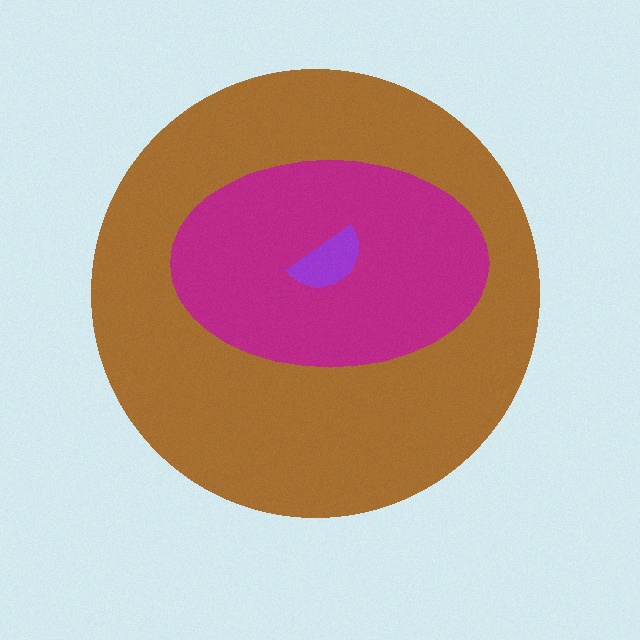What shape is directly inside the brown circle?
The magenta ellipse.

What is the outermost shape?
The brown circle.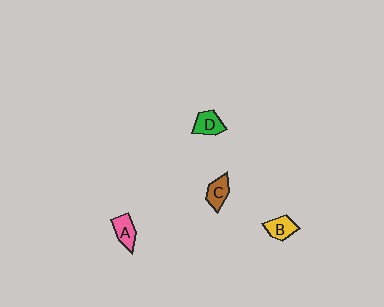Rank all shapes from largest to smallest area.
From largest to smallest: A (pink), D (green), C (brown), B (yellow).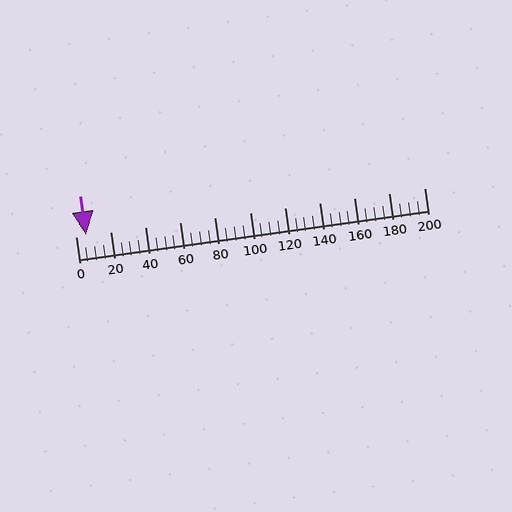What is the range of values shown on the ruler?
The ruler shows values from 0 to 200.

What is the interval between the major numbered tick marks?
The major tick marks are spaced 20 units apart.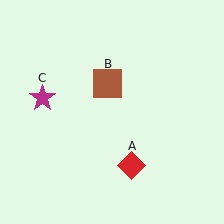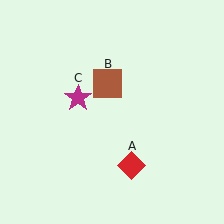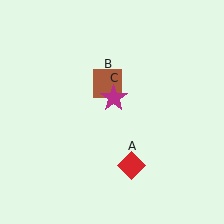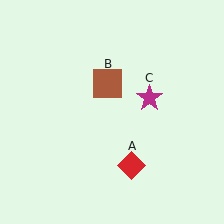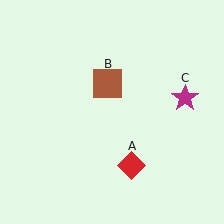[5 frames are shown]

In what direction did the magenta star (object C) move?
The magenta star (object C) moved right.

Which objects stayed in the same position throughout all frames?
Red diamond (object A) and brown square (object B) remained stationary.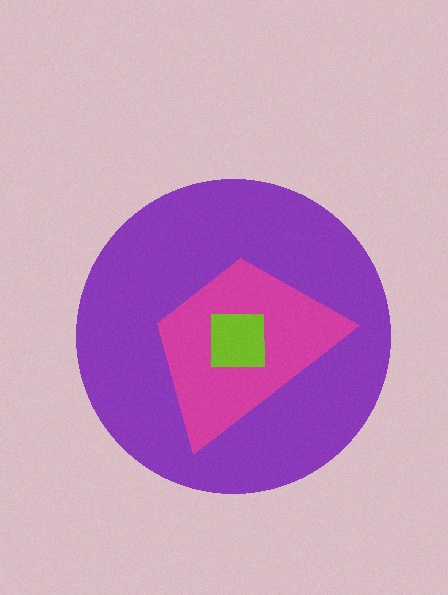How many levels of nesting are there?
3.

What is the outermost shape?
The purple circle.